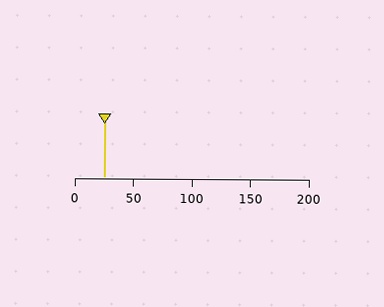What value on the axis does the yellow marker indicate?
The marker indicates approximately 25.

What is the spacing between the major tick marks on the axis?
The major ticks are spaced 50 apart.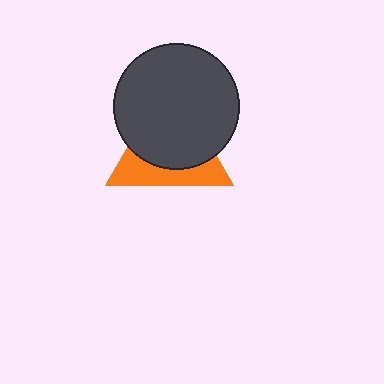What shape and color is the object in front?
The object in front is a dark gray circle.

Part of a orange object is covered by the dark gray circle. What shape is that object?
It is a triangle.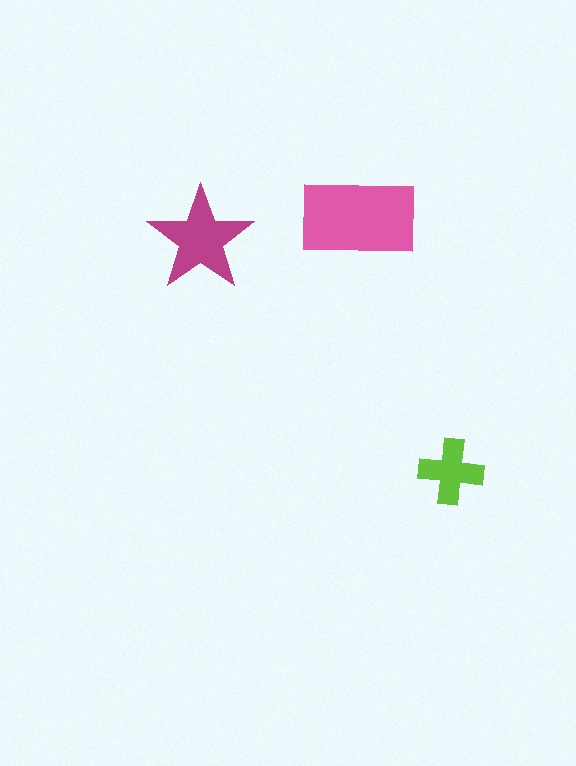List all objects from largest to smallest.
The pink rectangle, the magenta star, the lime cross.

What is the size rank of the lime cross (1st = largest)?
3rd.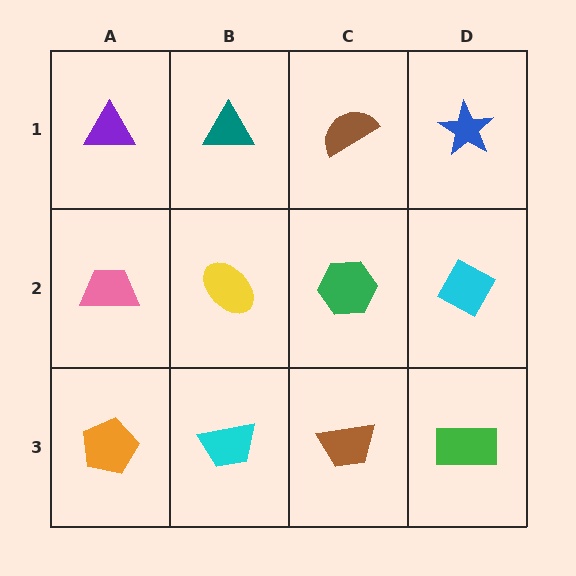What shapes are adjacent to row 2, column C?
A brown semicircle (row 1, column C), a brown trapezoid (row 3, column C), a yellow ellipse (row 2, column B), a cyan diamond (row 2, column D).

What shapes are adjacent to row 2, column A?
A purple triangle (row 1, column A), an orange pentagon (row 3, column A), a yellow ellipse (row 2, column B).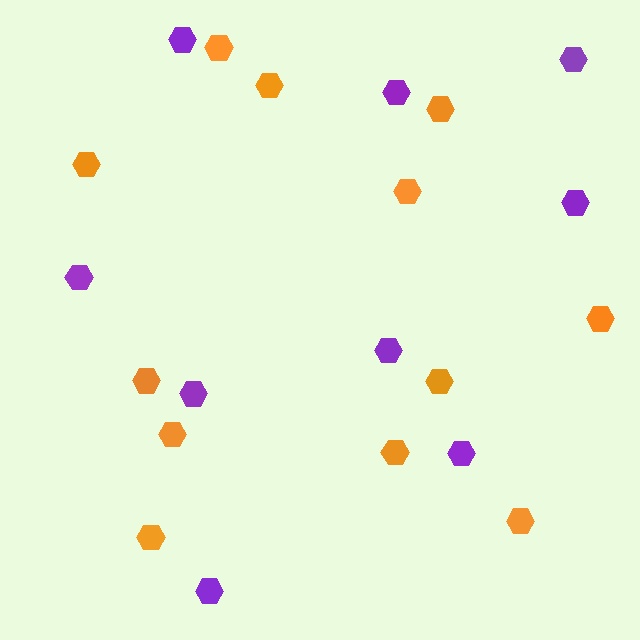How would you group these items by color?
There are 2 groups: one group of purple hexagons (9) and one group of orange hexagons (12).